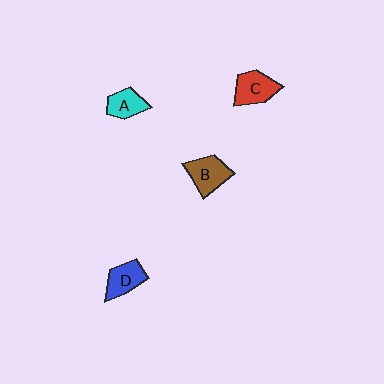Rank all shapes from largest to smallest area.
From largest to smallest: B (brown), C (red), D (blue), A (cyan).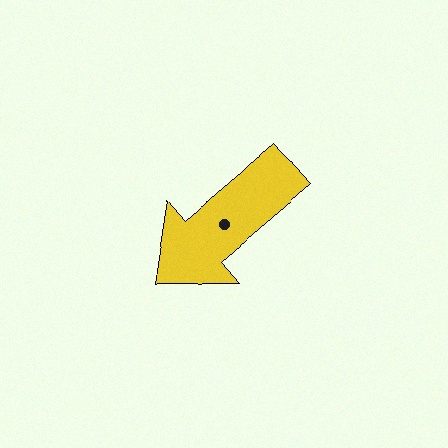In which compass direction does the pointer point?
Southwest.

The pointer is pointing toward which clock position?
Roughly 8 o'clock.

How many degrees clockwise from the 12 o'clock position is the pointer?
Approximately 230 degrees.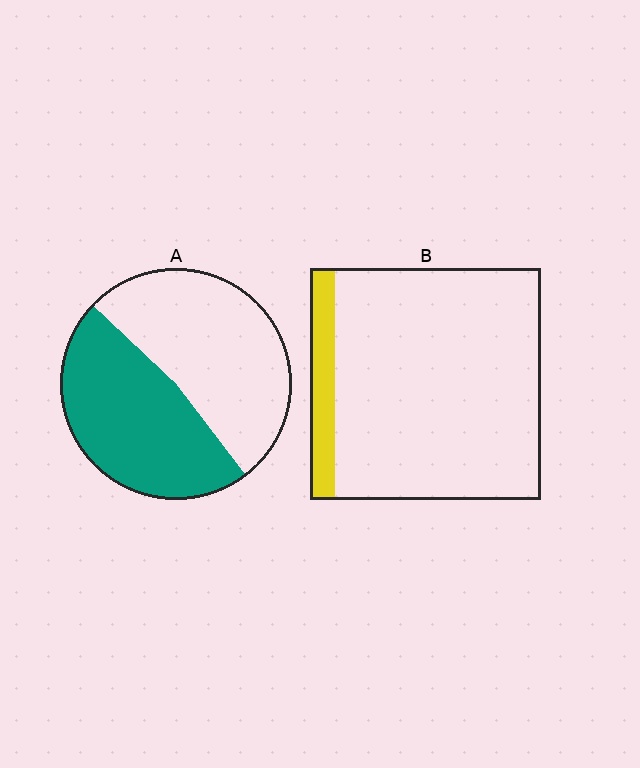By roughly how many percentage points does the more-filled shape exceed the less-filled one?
By roughly 35 percentage points (A over B).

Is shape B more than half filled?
No.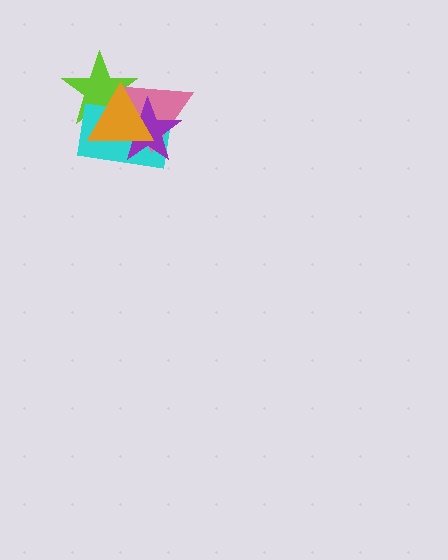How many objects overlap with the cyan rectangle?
4 objects overlap with the cyan rectangle.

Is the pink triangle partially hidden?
Yes, it is partially covered by another shape.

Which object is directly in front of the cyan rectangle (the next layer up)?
The pink triangle is directly in front of the cyan rectangle.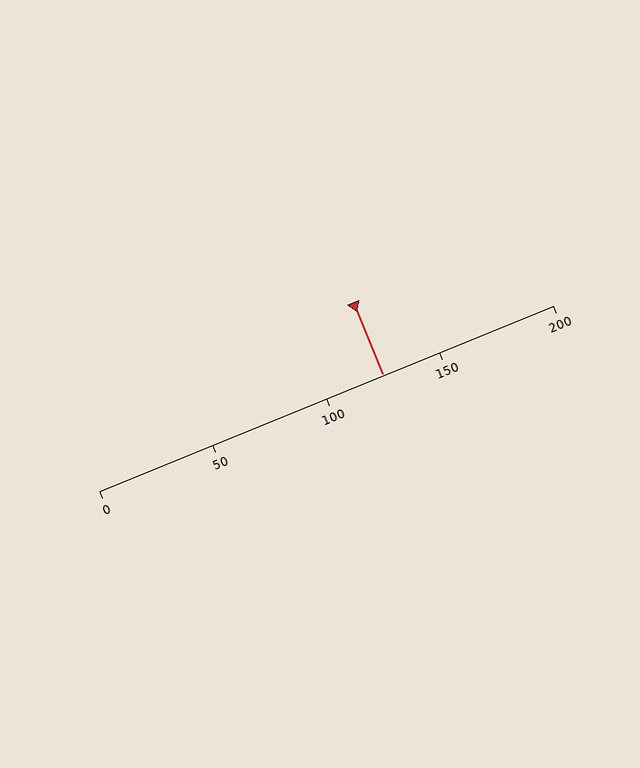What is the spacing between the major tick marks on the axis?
The major ticks are spaced 50 apart.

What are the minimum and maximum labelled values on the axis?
The axis runs from 0 to 200.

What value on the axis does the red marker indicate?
The marker indicates approximately 125.